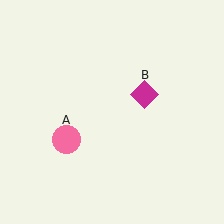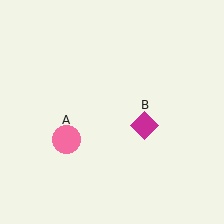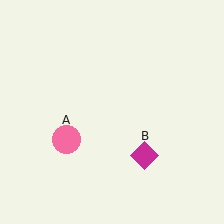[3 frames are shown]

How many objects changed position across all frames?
1 object changed position: magenta diamond (object B).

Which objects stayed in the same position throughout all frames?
Pink circle (object A) remained stationary.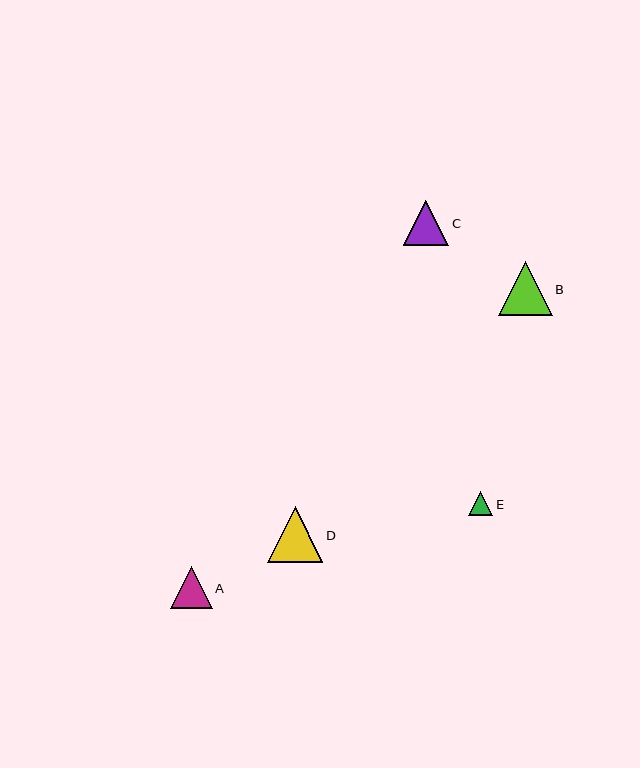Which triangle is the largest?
Triangle D is the largest with a size of approximately 56 pixels.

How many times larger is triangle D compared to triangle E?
Triangle D is approximately 2.3 times the size of triangle E.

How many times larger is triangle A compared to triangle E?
Triangle A is approximately 1.8 times the size of triangle E.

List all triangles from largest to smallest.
From largest to smallest: D, B, C, A, E.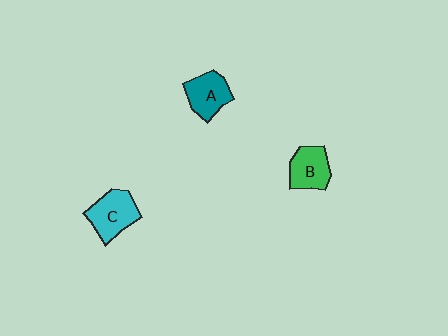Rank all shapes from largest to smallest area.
From largest to smallest: C (cyan), A (teal), B (green).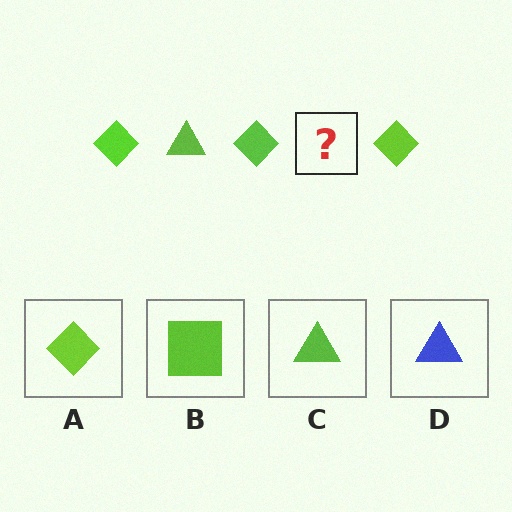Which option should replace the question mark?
Option C.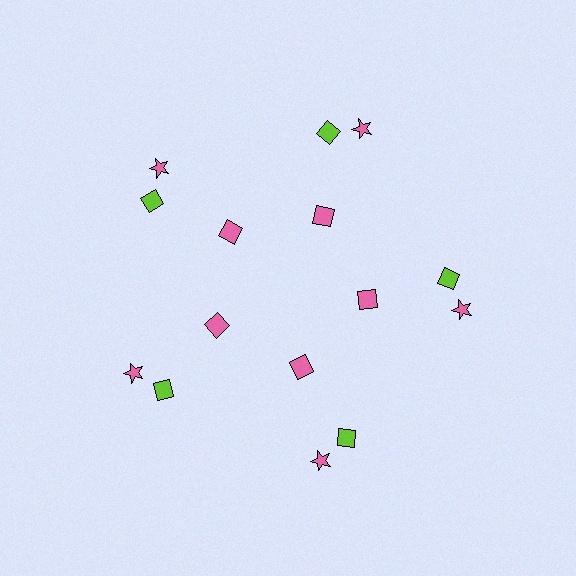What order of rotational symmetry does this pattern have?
This pattern has 5-fold rotational symmetry.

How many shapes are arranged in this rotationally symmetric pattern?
There are 15 shapes, arranged in 5 groups of 3.